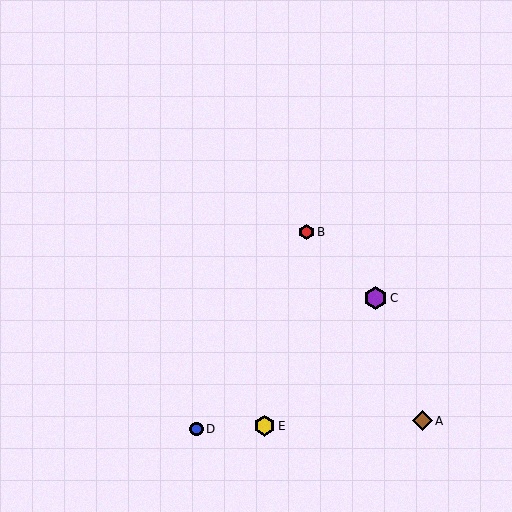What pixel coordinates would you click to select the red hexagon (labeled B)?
Click at (306, 232) to select the red hexagon B.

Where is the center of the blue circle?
The center of the blue circle is at (197, 429).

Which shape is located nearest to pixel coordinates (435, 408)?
The brown diamond (labeled A) at (422, 421) is nearest to that location.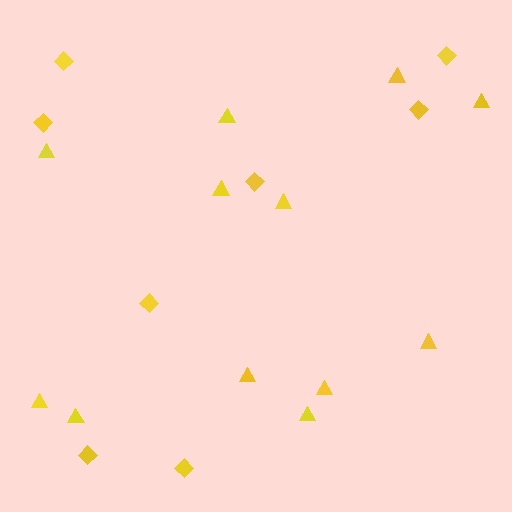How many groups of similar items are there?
There are 2 groups: one group of triangles (12) and one group of diamonds (8).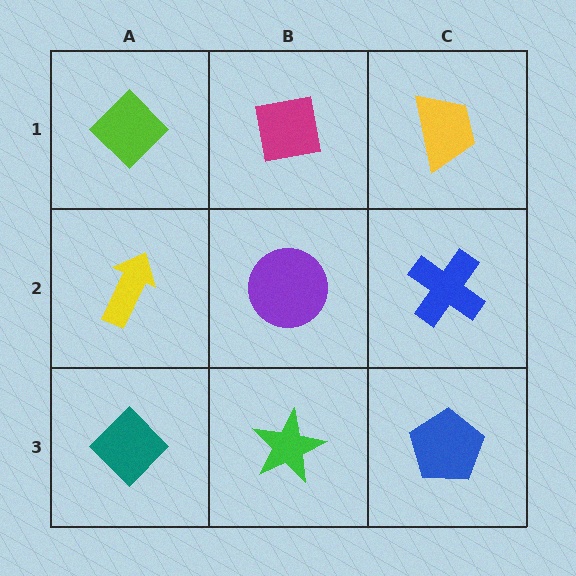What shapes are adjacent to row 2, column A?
A lime diamond (row 1, column A), a teal diamond (row 3, column A), a purple circle (row 2, column B).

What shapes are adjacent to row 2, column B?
A magenta square (row 1, column B), a green star (row 3, column B), a yellow arrow (row 2, column A), a blue cross (row 2, column C).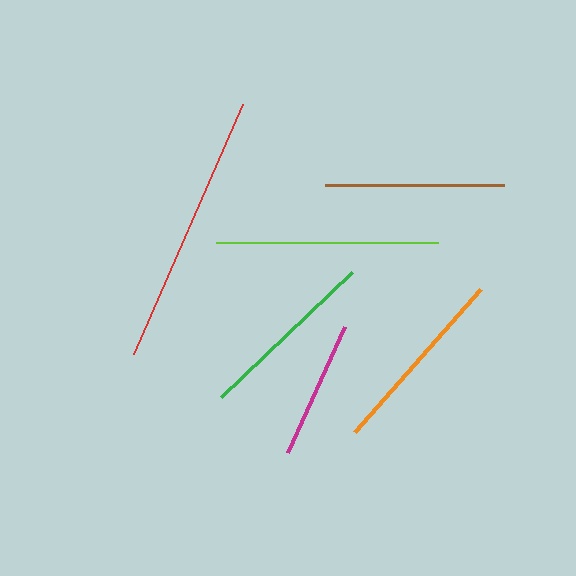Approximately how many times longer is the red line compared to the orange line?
The red line is approximately 1.4 times the length of the orange line.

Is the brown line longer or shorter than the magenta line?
The brown line is longer than the magenta line.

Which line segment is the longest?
The red line is the longest at approximately 273 pixels.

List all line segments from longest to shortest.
From longest to shortest: red, lime, orange, green, brown, magenta.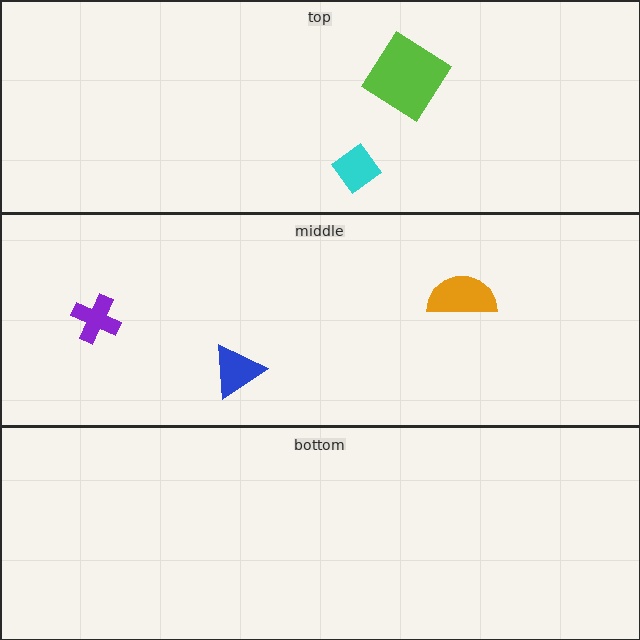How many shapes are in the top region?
2.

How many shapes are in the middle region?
3.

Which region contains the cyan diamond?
The top region.